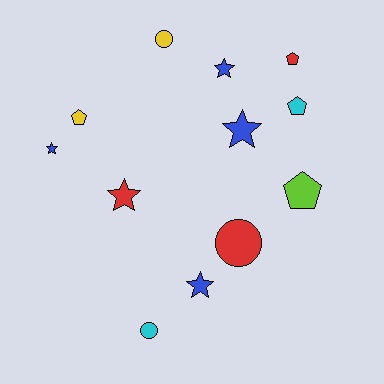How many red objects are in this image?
There are 3 red objects.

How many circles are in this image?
There are 3 circles.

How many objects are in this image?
There are 12 objects.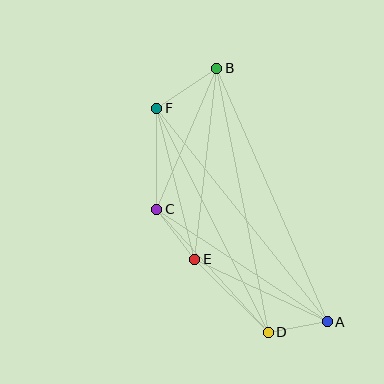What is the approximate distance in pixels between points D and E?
The distance between D and E is approximately 104 pixels.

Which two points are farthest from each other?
Points A and B are farthest from each other.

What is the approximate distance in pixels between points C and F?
The distance between C and F is approximately 101 pixels.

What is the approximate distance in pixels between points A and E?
The distance between A and E is approximately 147 pixels.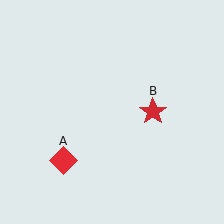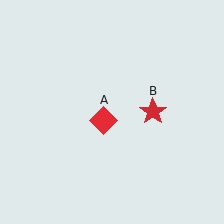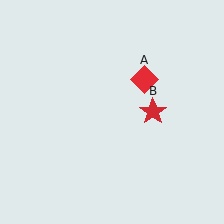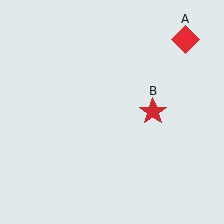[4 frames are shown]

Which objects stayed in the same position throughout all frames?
Red star (object B) remained stationary.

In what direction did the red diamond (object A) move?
The red diamond (object A) moved up and to the right.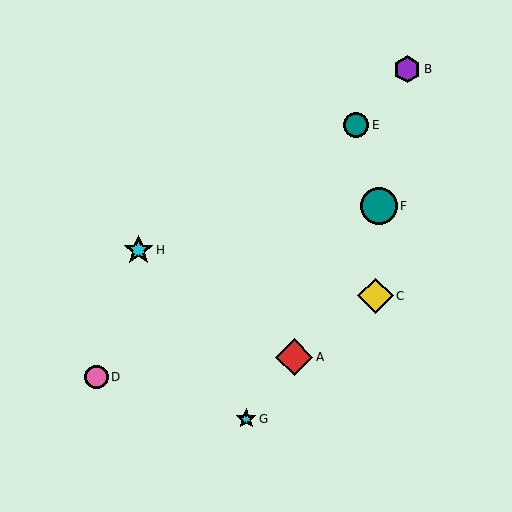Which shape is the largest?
The red diamond (labeled A) is the largest.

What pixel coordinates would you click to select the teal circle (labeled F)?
Click at (379, 206) to select the teal circle F.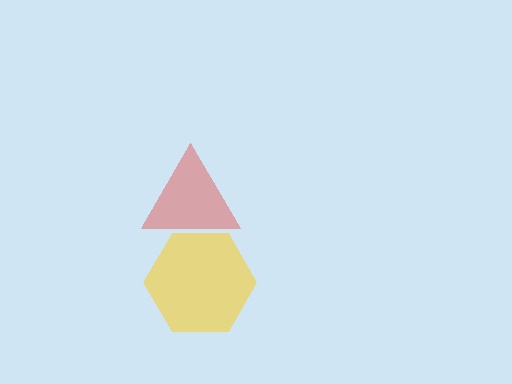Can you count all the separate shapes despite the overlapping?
Yes, there are 2 separate shapes.